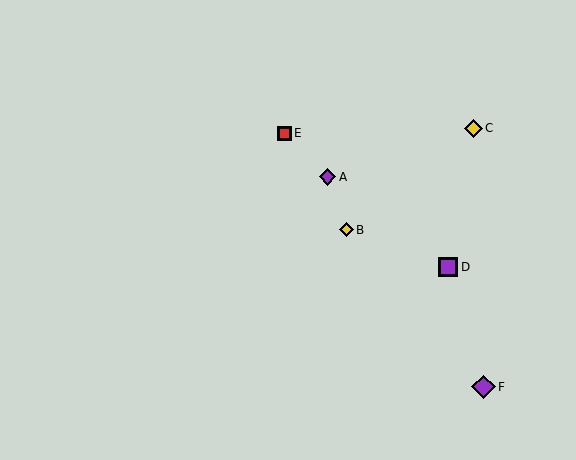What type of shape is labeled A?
Shape A is a purple diamond.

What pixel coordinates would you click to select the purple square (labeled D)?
Click at (448, 267) to select the purple square D.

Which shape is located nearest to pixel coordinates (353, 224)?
The yellow diamond (labeled B) at (346, 230) is nearest to that location.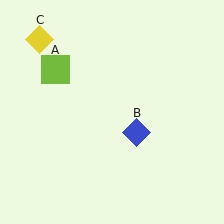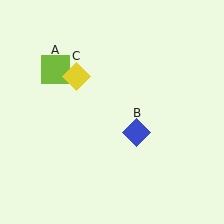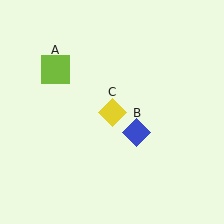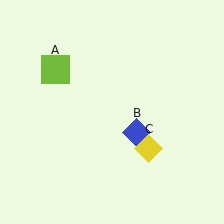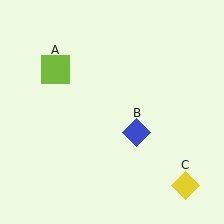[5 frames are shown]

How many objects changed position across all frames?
1 object changed position: yellow diamond (object C).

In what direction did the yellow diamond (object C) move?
The yellow diamond (object C) moved down and to the right.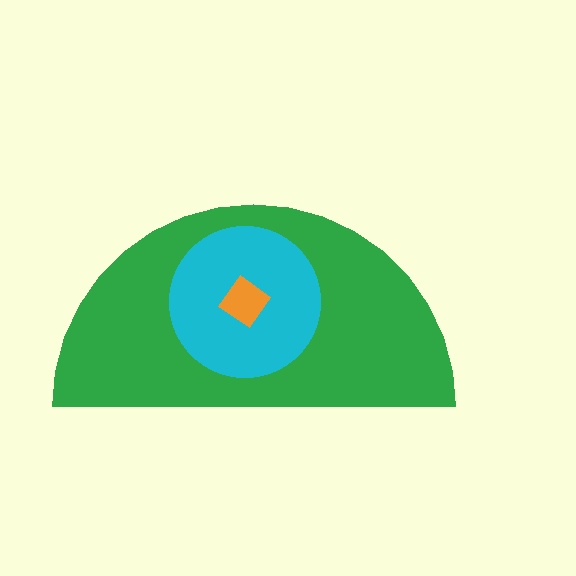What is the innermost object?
The orange diamond.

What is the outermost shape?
The green semicircle.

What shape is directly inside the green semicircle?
The cyan circle.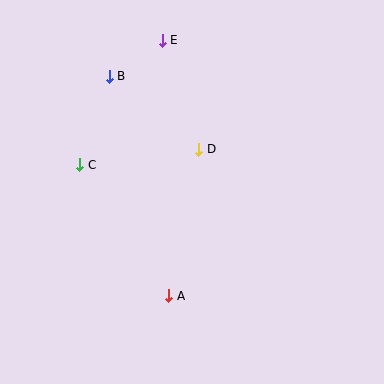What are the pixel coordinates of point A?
Point A is at (169, 296).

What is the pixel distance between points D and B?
The distance between D and B is 116 pixels.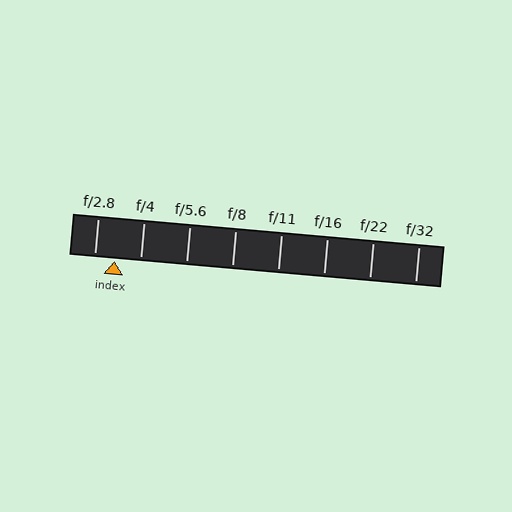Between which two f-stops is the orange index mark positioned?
The index mark is between f/2.8 and f/4.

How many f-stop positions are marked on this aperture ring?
There are 8 f-stop positions marked.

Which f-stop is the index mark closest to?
The index mark is closest to f/2.8.